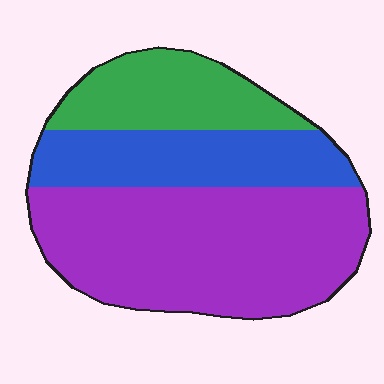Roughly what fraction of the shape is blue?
Blue covers 25% of the shape.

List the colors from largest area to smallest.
From largest to smallest: purple, blue, green.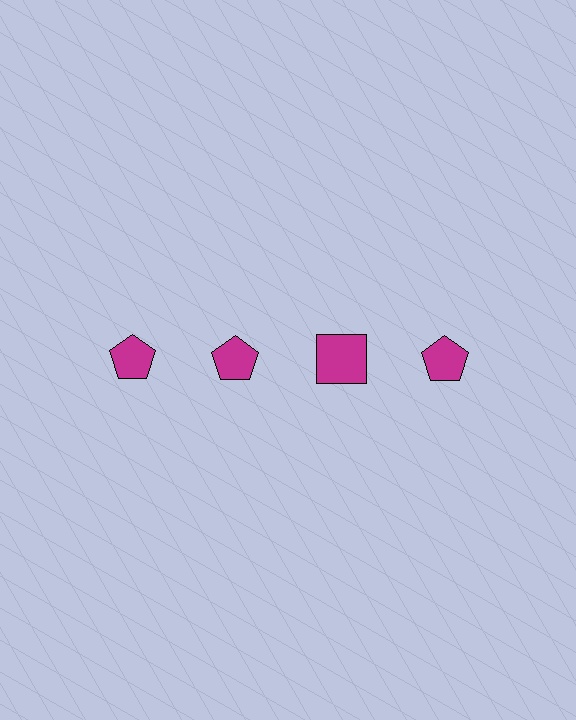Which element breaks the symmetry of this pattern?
The magenta square in the top row, center column breaks the symmetry. All other shapes are magenta pentagons.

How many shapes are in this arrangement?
There are 4 shapes arranged in a grid pattern.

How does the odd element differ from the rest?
It has a different shape: square instead of pentagon.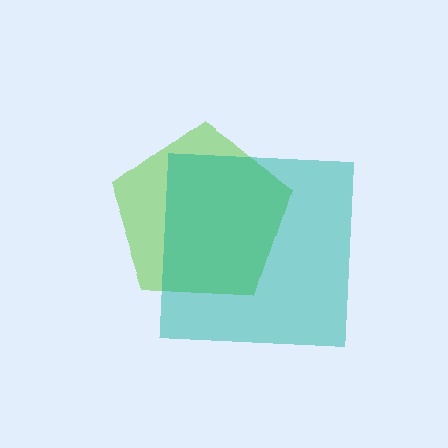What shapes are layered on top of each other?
The layered shapes are: a lime pentagon, a teal square.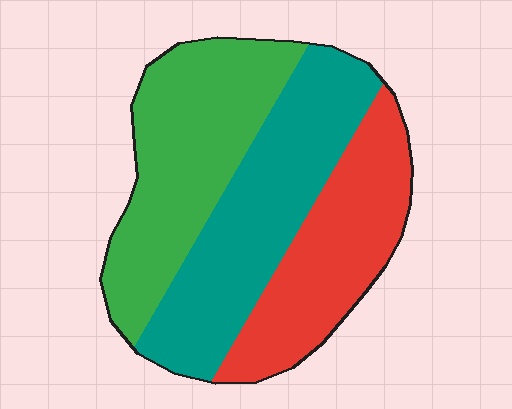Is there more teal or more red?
Teal.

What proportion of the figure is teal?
Teal covers 36% of the figure.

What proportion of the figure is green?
Green covers about 35% of the figure.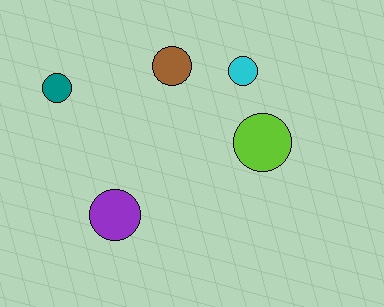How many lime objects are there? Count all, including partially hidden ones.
There is 1 lime object.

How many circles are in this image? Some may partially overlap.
There are 5 circles.